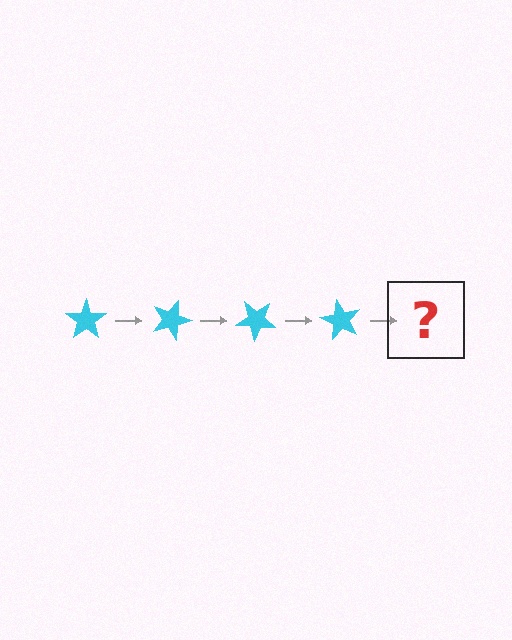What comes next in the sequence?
The next element should be a cyan star rotated 80 degrees.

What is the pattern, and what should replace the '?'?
The pattern is that the star rotates 20 degrees each step. The '?' should be a cyan star rotated 80 degrees.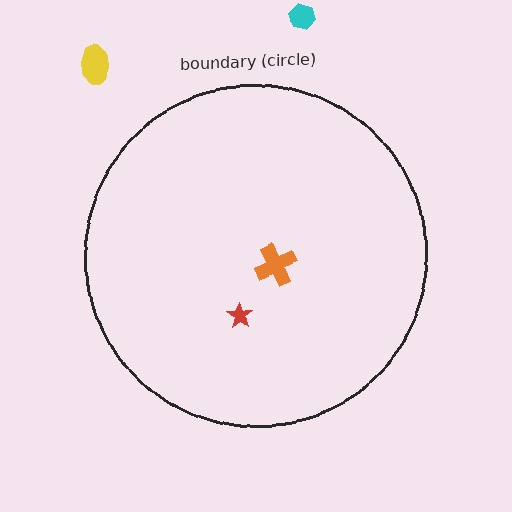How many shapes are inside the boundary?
2 inside, 2 outside.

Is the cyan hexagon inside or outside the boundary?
Outside.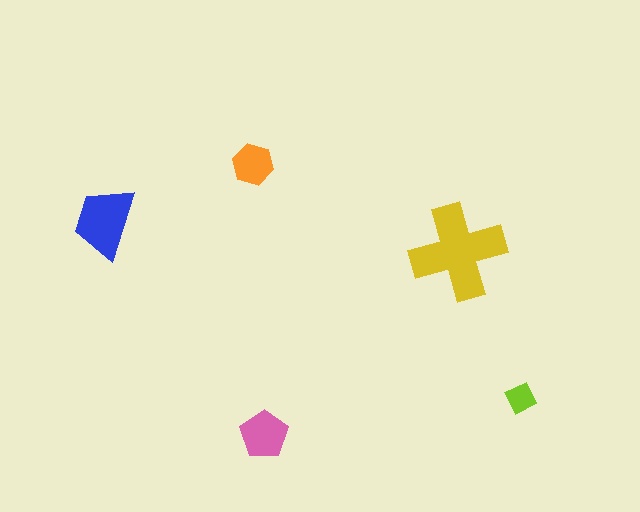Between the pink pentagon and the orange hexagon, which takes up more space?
The pink pentagon.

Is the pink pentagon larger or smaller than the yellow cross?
Smaller.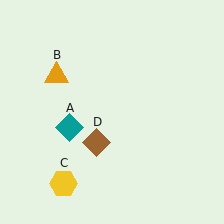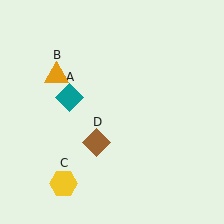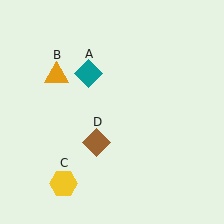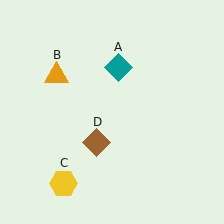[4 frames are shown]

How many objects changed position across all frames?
1 object changed position: teal diamond (object A).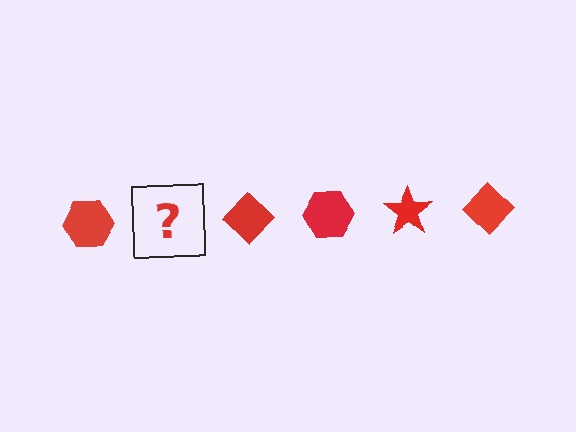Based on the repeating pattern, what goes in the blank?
The blank should be a red star.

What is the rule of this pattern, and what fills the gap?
The rule is that the pattern cycles through hexagon, star, diamond shapes in red. The gap should be filled with a red star.